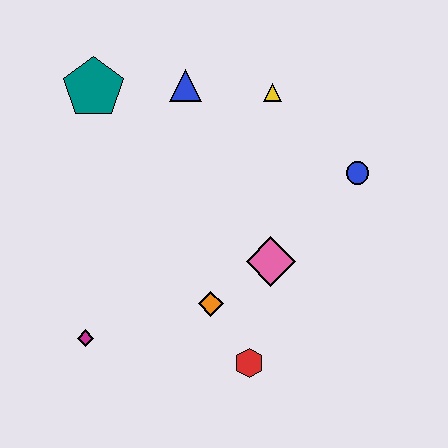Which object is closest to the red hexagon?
The orange diamond is closest to the red hexagon.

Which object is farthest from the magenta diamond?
The blue circle is farthest from the magenta diamond.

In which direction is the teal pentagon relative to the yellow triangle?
The teal pentagon is to the left of the yellow triangle.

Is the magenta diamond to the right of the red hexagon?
No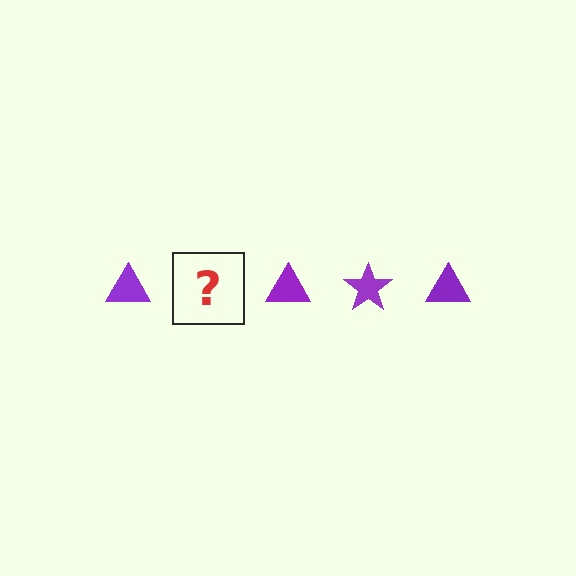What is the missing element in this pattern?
The missing element is a purple star.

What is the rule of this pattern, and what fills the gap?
The rule is that the pattern cycles through triangle, star shapes in purple. The gap should be filled with a purple star.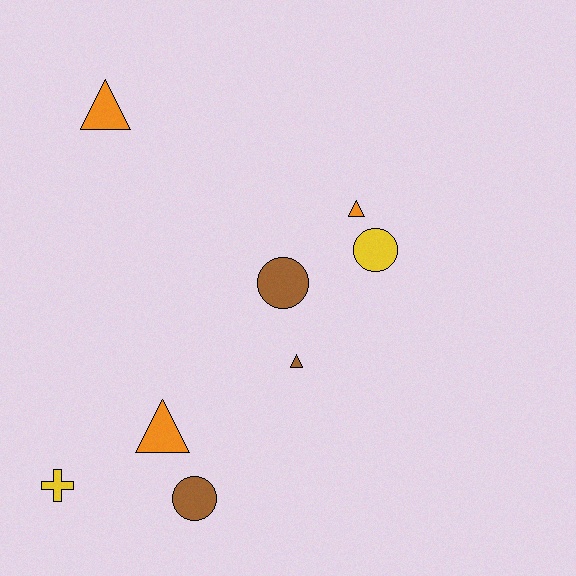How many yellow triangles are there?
There are no yellow triangles.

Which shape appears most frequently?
Triangle, with 4 objects.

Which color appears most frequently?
Orange, with 3 objects.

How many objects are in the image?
There are 8 objects.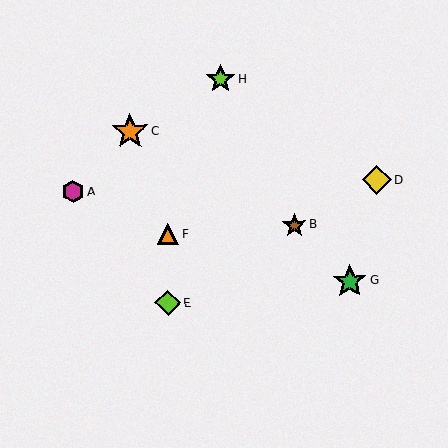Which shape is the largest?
The orange star (labeled C) is the largest.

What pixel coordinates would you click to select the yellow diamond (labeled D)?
Click at (377, 180) to select the yellow diamond D.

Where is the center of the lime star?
The center of the lime star is at (221, 79).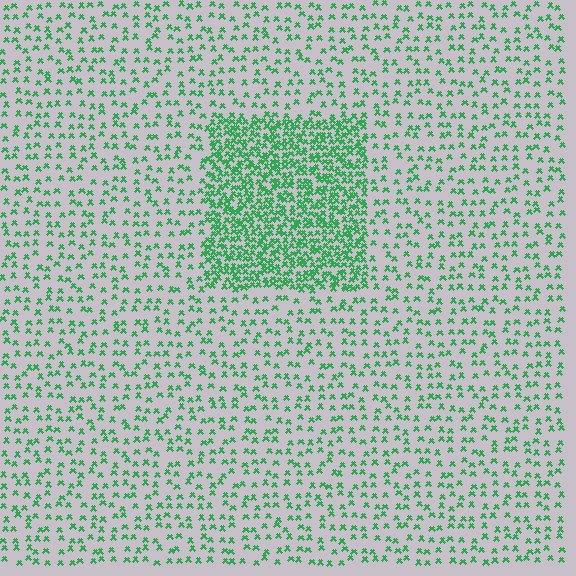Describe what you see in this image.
The image contains small green elements arranged at two different densities. A rectangle-shaped region is visible where the elements are more densely packed than the surrounding area.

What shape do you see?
I see a rectangle.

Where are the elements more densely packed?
The elements are more densely packed inside the rectangle boundary.